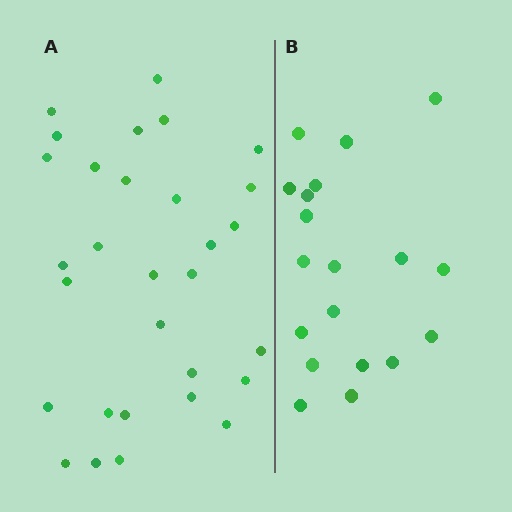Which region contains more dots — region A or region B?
Region A (the left region) has more dots.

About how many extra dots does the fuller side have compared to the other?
Region A has roughly 12 or so more dots than region B.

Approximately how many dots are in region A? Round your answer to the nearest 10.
About 30 dots.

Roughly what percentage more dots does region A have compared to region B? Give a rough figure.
About 60% more.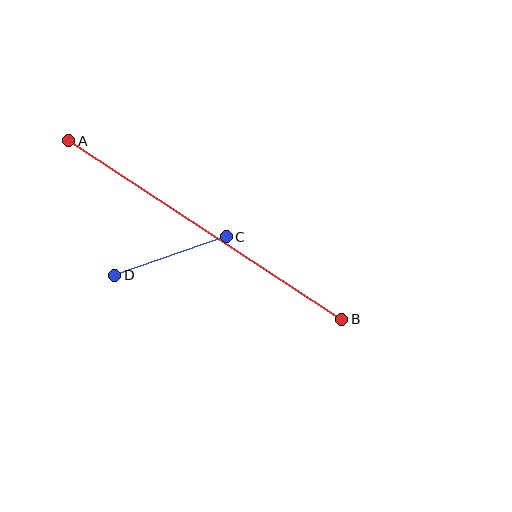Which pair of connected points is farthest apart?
Points A and B are farthest apart.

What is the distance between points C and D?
The distance is approximately 118 pixels.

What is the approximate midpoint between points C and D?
The midpoint is at approximately (171, 256) pixels.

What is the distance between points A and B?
The distance is approximately 326 pixels.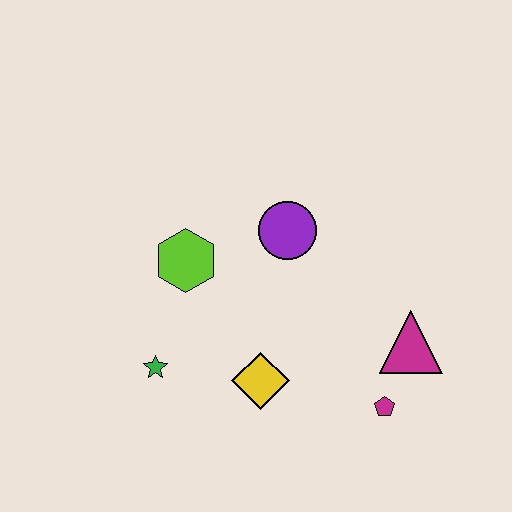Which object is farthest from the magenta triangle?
The green star is farthest from the magenta triangle.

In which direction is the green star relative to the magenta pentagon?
The green star is to the left of the magenta pentagon.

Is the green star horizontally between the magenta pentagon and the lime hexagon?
No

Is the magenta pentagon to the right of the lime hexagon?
Yes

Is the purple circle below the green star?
No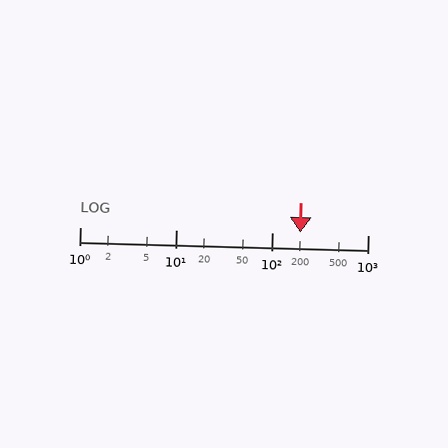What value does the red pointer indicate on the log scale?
The pointer indicates approximately 200.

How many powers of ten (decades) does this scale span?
The scale spans 3 decades, from 1 to 1000.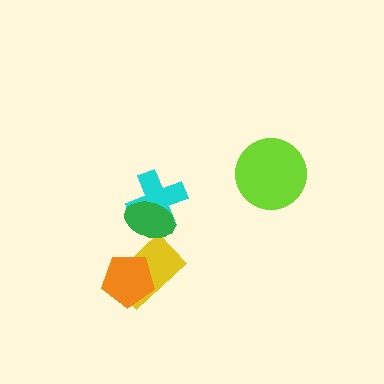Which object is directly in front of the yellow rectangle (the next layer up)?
The orange pentagon is directly in front of the yellow rectangle.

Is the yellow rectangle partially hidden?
Yes, it is partially covered by another shape.